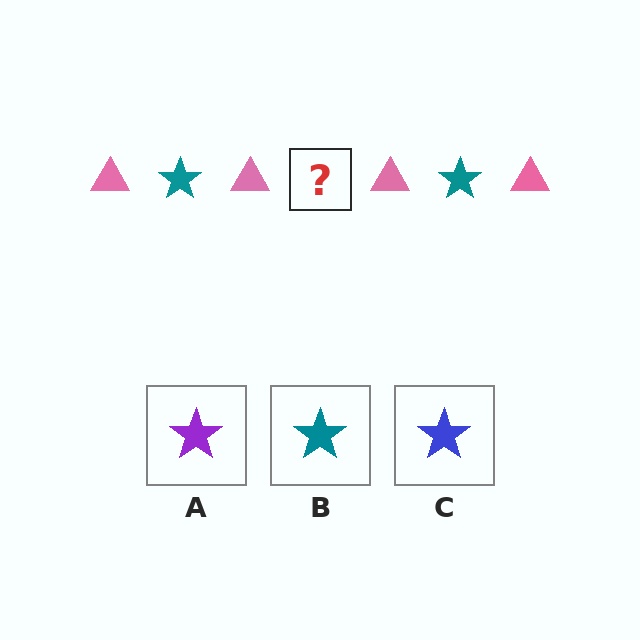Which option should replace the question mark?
Option B.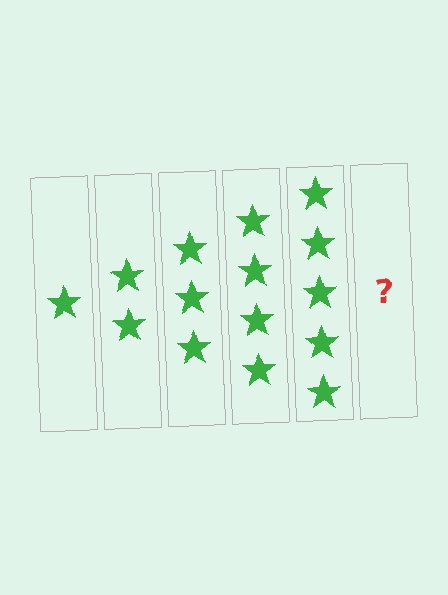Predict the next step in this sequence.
The next step is 6 stars.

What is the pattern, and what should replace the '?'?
The pattern is that each step adds one more star. The '?' should be 6 stars.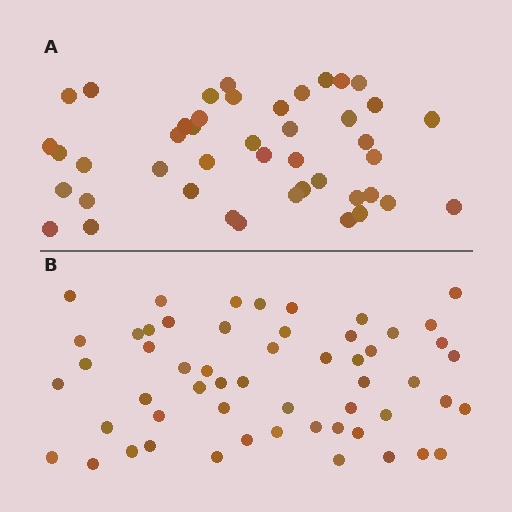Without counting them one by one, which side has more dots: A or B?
Region B (the bottom region) has more dots.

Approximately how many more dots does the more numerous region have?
Region B has roughly 12 or so more dots than region A.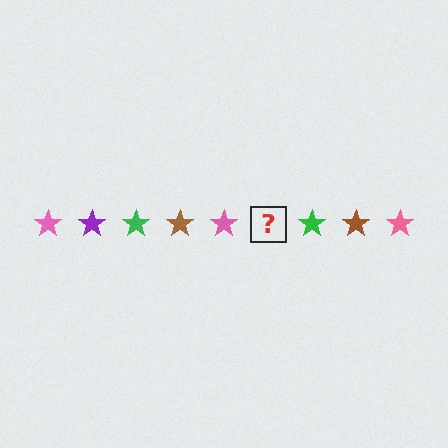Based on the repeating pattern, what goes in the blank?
The blank should be a purple star.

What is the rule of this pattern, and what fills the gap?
The rule is that the pattern cycles through pink, purple, green, brown stars. The gap should be filled with a purple star.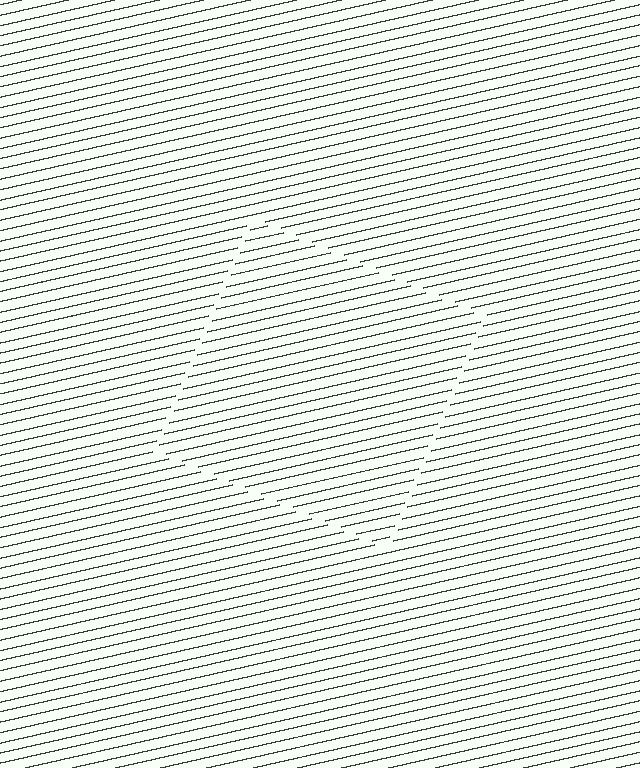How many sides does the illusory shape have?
4 sides — the line-ends trace a square.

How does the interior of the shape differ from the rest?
The interior of the shape contains the same grating, shifted by half a period — the contour is defined by the phase discontinuity where line-ends from the inner and outer gratings abut.